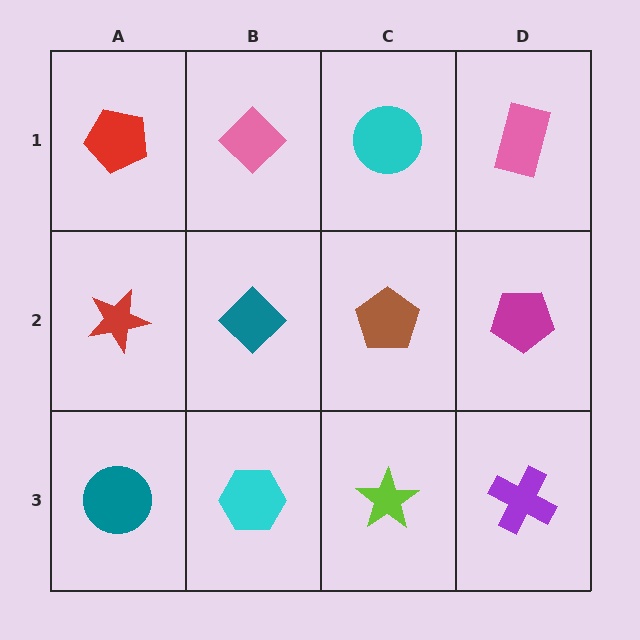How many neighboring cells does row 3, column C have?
3.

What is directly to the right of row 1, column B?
A cyan circle.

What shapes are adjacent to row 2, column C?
A cyan circle (row 1, column C), a lime star (row 3, column C), a teal diamond (row 2, column B), a magenta pentagon (row 2, column D).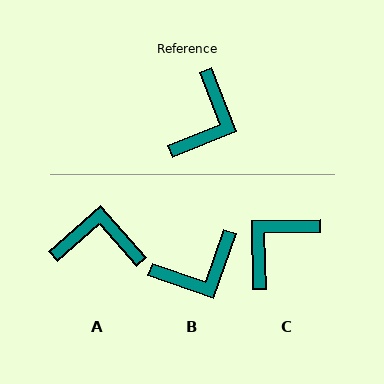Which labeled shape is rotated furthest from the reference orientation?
C, about 160 degrees away.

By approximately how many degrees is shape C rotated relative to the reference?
Approximately 160 degrees counter-clockwise.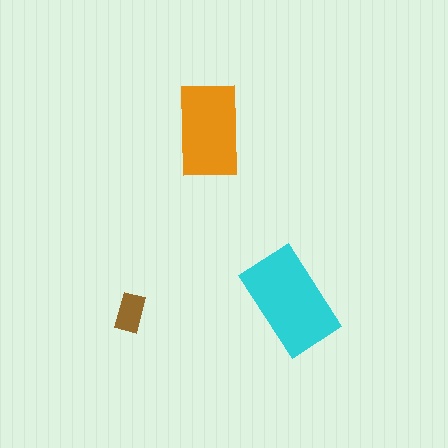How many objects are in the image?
There are 3 objects in the image.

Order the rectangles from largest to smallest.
the cyan one, the orange one, the brown one.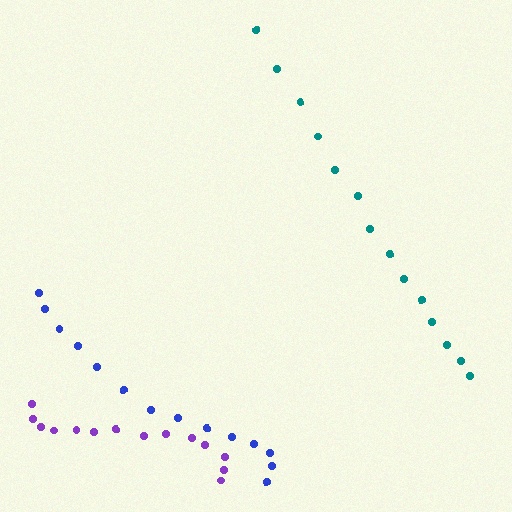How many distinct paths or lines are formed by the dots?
There are 3 distinct paths.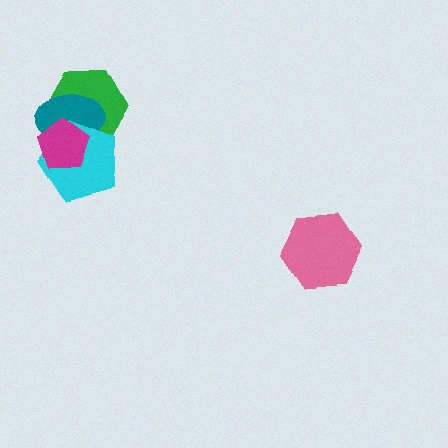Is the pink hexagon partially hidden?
No, no other shape covers it.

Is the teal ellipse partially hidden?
Yes, it is partially covered by another shape.